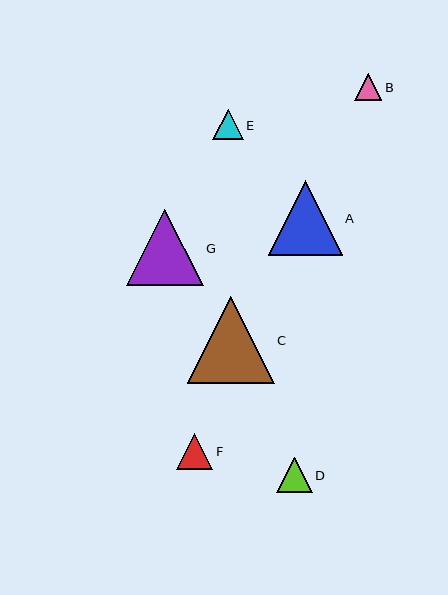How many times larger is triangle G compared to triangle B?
Triangle G is approximately 2.8 times the size of triangle B.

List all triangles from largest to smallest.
From largest to smallest: C, G, A, F, D, E, B.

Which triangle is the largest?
Triangle C is the largest with a size of approximately 87 pixels.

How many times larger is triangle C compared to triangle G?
Triangle C is approximately 1.1 times the size of triangle G.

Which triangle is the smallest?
Triangle B is the smallest with a size of approximately 27 pixels.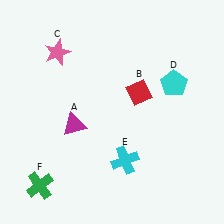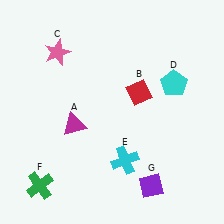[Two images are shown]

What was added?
A purple diamond (G) was added in Image 2.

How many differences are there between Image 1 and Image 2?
There is 1 difference between the two images.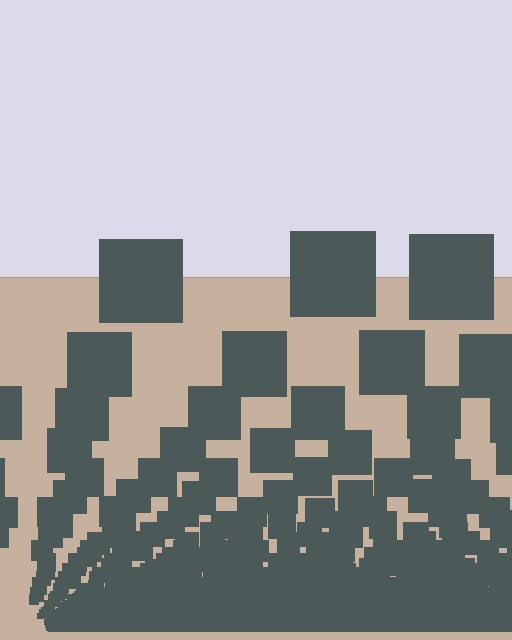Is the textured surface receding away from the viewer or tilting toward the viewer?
The surface appears to tilt toward the viewer. Texture elements get larger and sparser toward the top.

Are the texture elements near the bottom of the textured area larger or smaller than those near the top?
Smaller. The gradient is inverted — elements near the bottom are smaller and denser.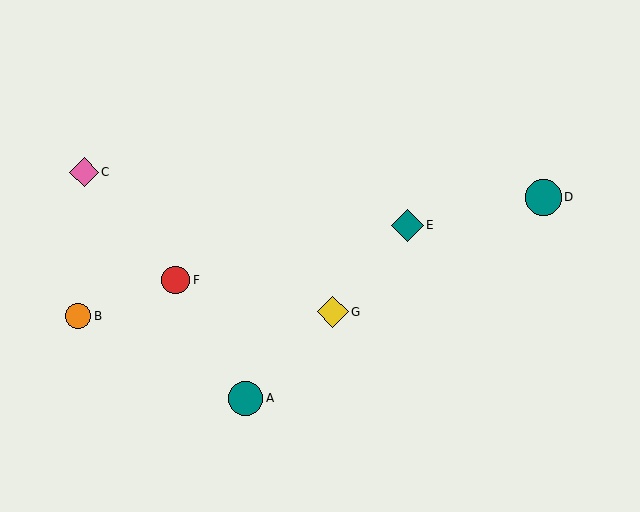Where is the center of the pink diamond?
The center of the pink diamond is at (84, 172).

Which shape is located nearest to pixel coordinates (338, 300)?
The yellow diamond (labeled G) at (333, 312) is nearest to that location.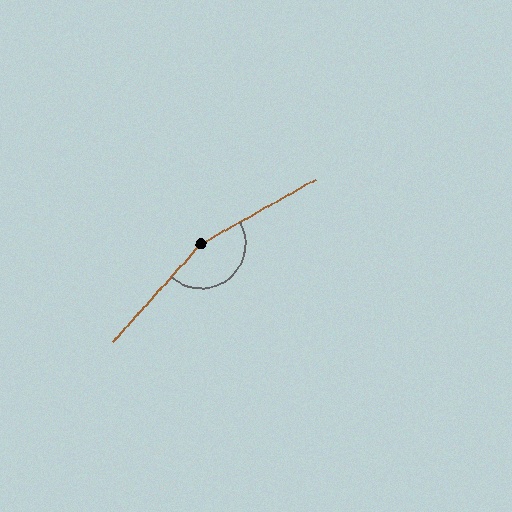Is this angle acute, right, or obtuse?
It is obtuse.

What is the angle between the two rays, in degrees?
Approximately 161 degrees.